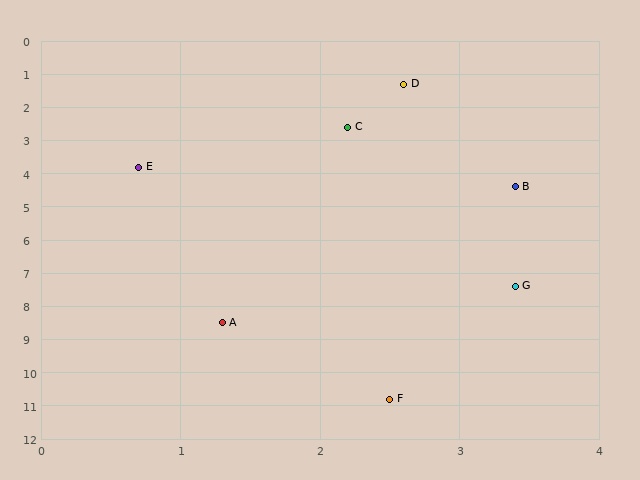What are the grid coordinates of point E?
Point E is at approximately (0.7, 3.8).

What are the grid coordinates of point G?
Point G is at approximately (3.4, 7.4).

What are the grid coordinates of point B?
Point B is at approximately (3.4, 4.4).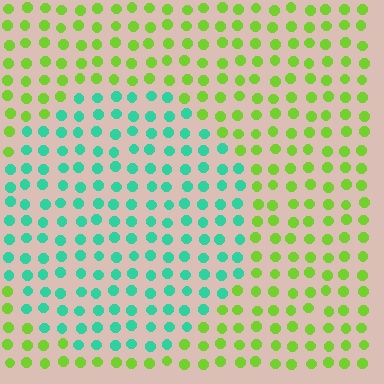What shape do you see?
I see a circle.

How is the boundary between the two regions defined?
The boundary is defined purely by a slight shift in hue (about 66 degrees). Spacing, size, and orientation are identical on both sides.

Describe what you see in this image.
The image is filled with small lime elements in a uniform arrangement. A circle-shaped region is visible where the elements are tinted to a slightly different hue, forming a subtle color boundary.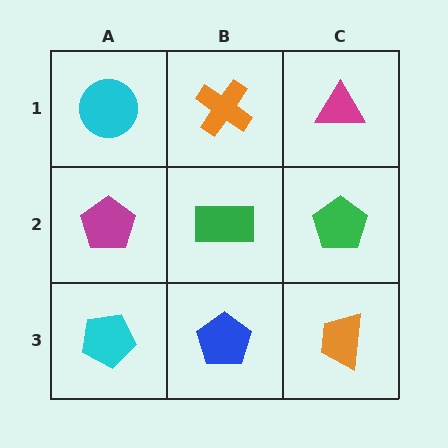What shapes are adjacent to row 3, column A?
A magenta pentagon (row 2, column A), a blue pentagon (row 3, column B).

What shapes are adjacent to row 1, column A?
A magenta pentagon (row 2, column A), an orange cross (row 1, column B).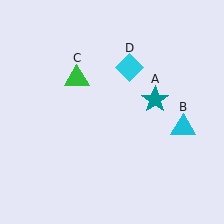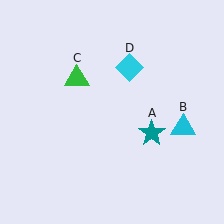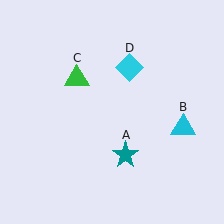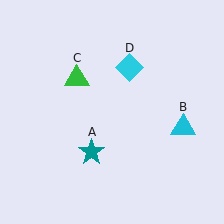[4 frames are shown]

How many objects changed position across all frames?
1 object changed position: teal star (object A).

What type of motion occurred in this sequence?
The teal star (object A) rotated clockwise around the center of the scene.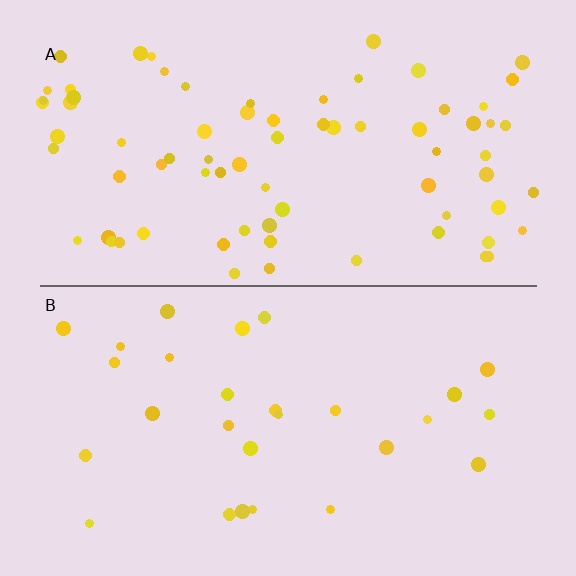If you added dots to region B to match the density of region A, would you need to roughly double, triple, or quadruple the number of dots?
Approximately triple.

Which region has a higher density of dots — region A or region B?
A (the top).